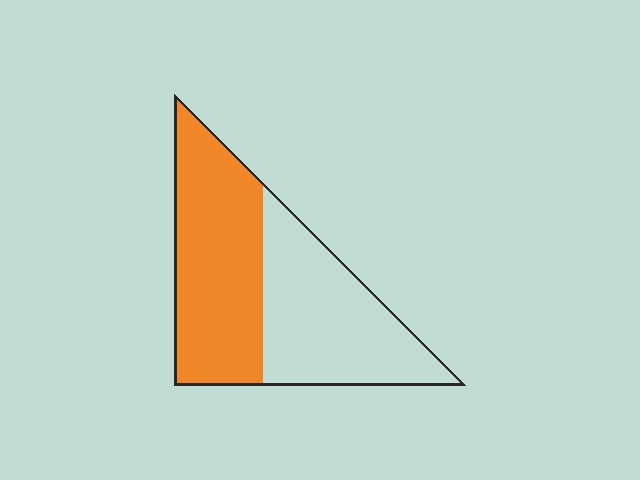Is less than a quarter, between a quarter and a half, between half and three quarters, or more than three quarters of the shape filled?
Between half and three quarters.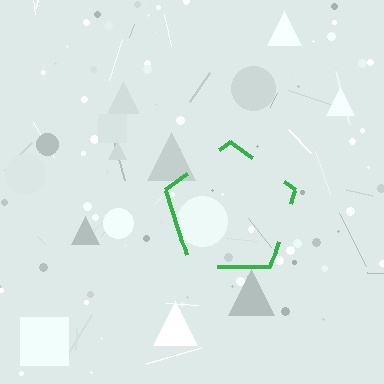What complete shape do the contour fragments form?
The contour fragments form a pentagon.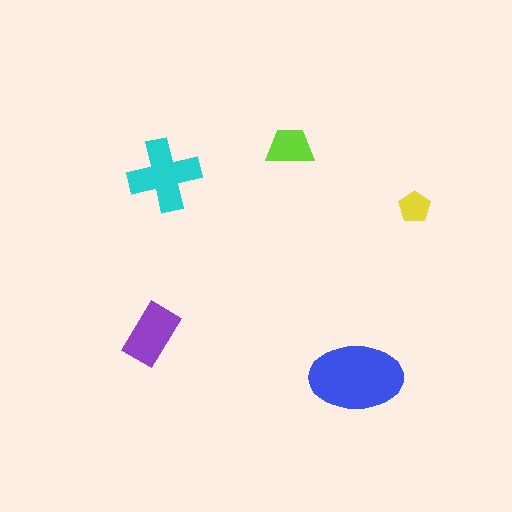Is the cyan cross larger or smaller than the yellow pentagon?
Larger.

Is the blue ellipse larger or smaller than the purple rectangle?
Larger.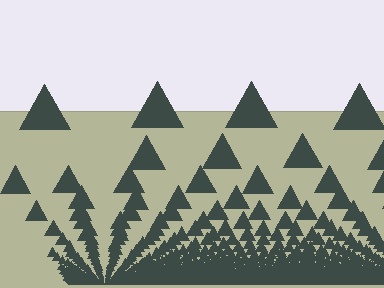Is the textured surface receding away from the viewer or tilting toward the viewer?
The surface appears to tilt toward the viewer. Texture elements get larger and sparser toward the top.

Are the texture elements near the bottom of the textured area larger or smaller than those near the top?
Smaller. The gradient is inverted — elements near the bottom are smaller and denser.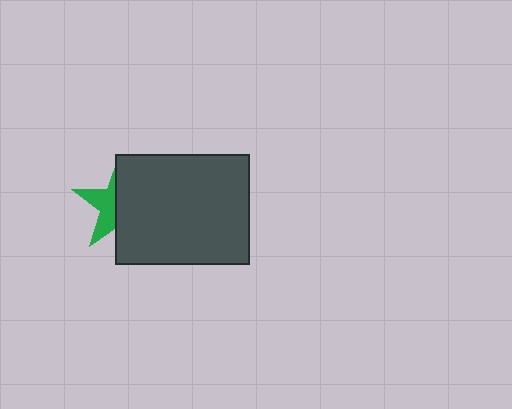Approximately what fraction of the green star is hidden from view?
Roughly 59% of the green star is hidden behind the dark gray rectangle.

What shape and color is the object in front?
The object in front is a dark gray rectangle.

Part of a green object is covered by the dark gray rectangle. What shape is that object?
It is a star.